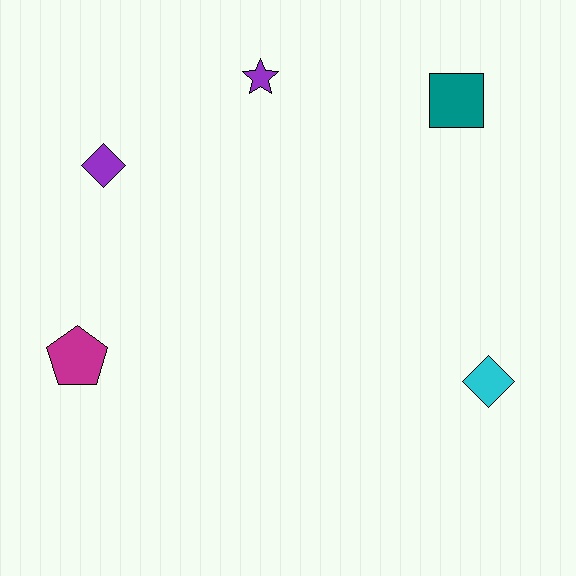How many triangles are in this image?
There are no triangles.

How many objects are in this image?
There are 5 objects.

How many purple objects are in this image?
There are 2 purple objects.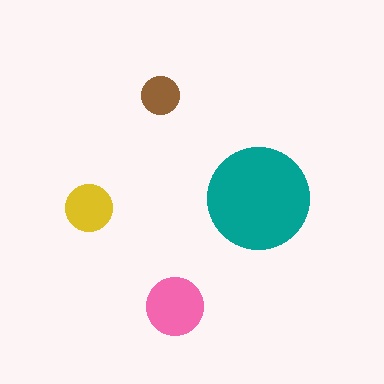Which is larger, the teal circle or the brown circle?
The teal one.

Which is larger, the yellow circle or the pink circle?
The pink one.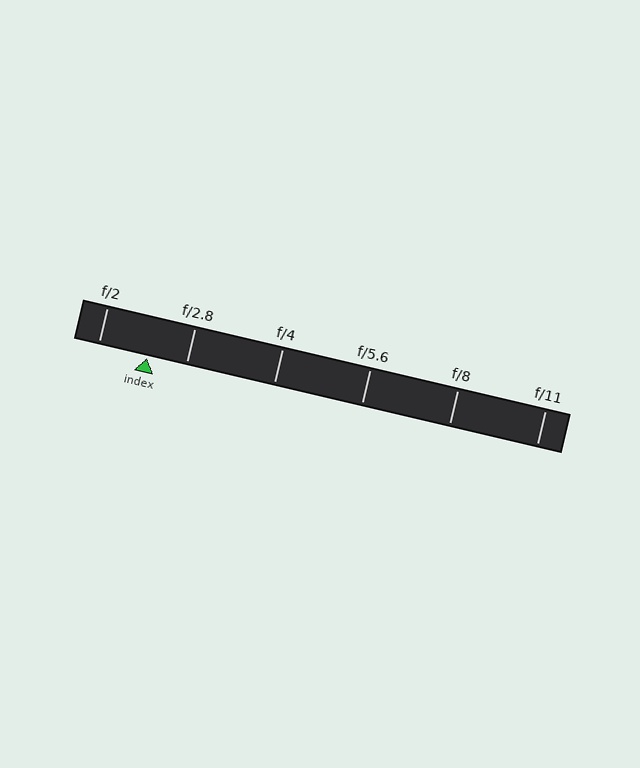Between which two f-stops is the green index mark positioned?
The index mark is between f/2 and f/2.8.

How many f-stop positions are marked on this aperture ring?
There are 6 f-stop positions marked.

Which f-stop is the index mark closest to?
The index mark is closest to f/2.8.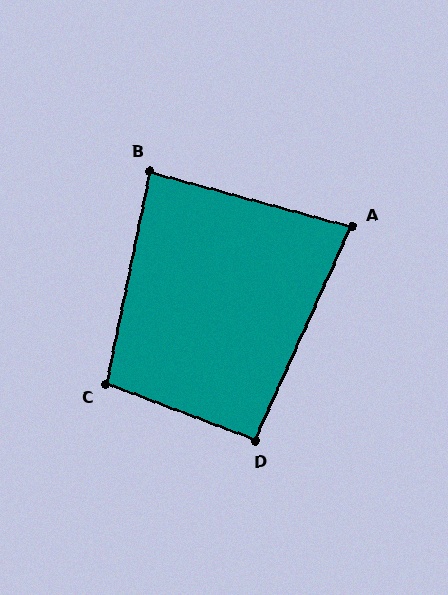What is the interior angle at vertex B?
Approximately 86 degrees (approximately right).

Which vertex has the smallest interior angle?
A, at approximately 81 degrees.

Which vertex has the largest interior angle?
C, at approximately 99 degrees.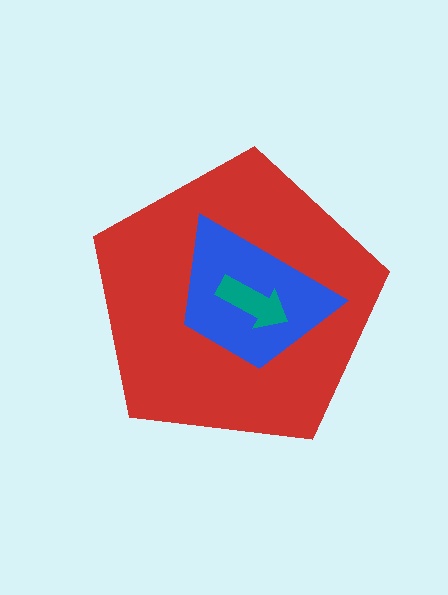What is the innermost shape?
The teal arrow.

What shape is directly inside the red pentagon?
The blue trapezoid.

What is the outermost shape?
The red pentagon.